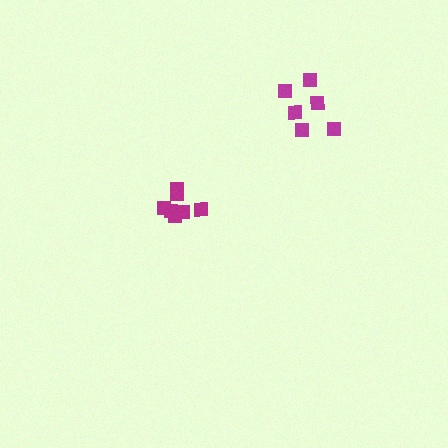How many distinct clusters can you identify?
There are 2 distinct clusters.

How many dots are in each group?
Group 1: 7 dots, Group 2: 6 dots (13 total).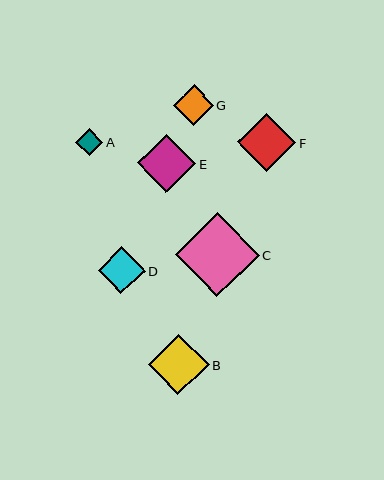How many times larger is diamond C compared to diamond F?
Diamond C is approximately 1.4 times the size of diamond F.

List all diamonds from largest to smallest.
From largest to smallest: C, B, E, F, D, G, A.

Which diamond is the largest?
Diamond C is the largest with a size of approximately 84 pixels.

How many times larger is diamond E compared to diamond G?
Diamond E is approximately 1.4 times the size of diamond G.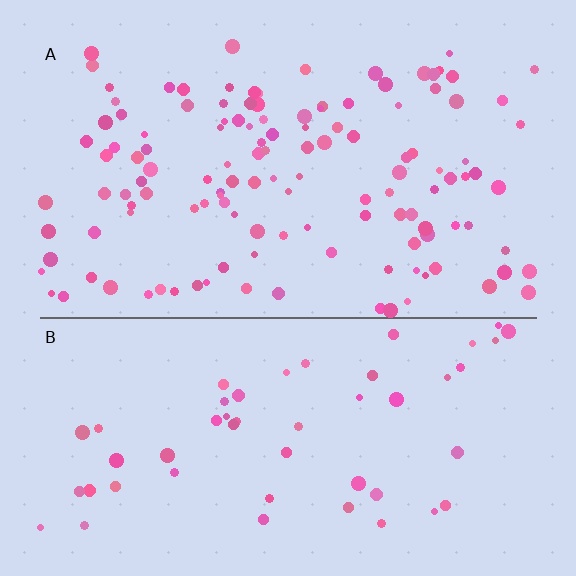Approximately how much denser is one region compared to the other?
Approximately 2.5× — region A over region B.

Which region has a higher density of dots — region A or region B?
A (the top).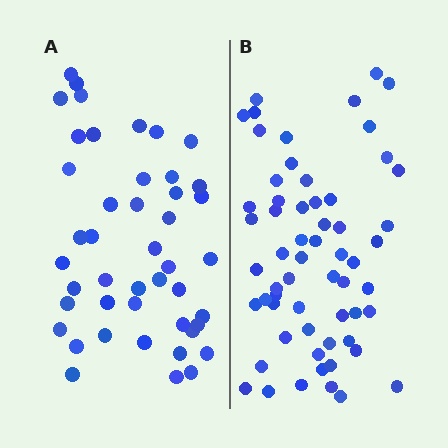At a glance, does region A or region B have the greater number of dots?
Region B (the right region) has more dots.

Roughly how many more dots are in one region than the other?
Region B has approximately 15 more dots than region A.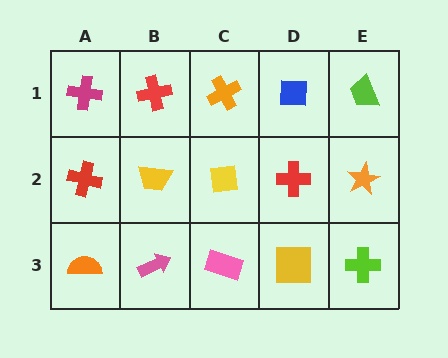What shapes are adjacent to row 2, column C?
An orange cross (row 1, column C), a pink rectangle (row 3, column C), a yellow trapezoid (row 2, column B), a red cross (row 2, column D).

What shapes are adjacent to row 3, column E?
An orange star (row 2, column E), a yellow square (row 3, column D).